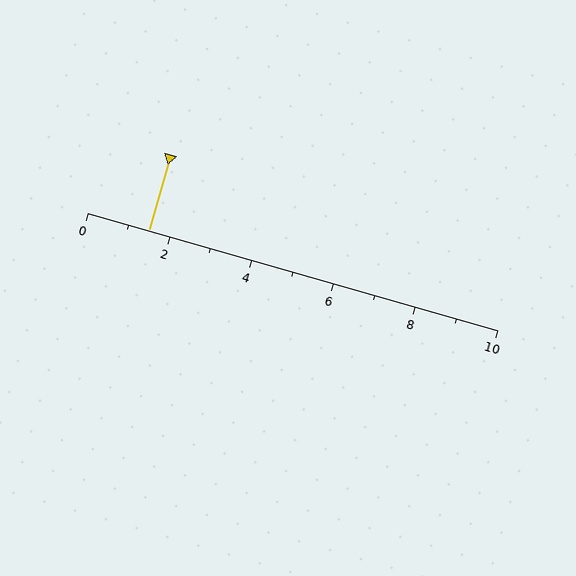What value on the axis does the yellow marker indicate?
The marker indicates approximately 1.5.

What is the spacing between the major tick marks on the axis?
The major ticks are spaced 2 apart.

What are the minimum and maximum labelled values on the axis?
The axis runs from 0 to 10.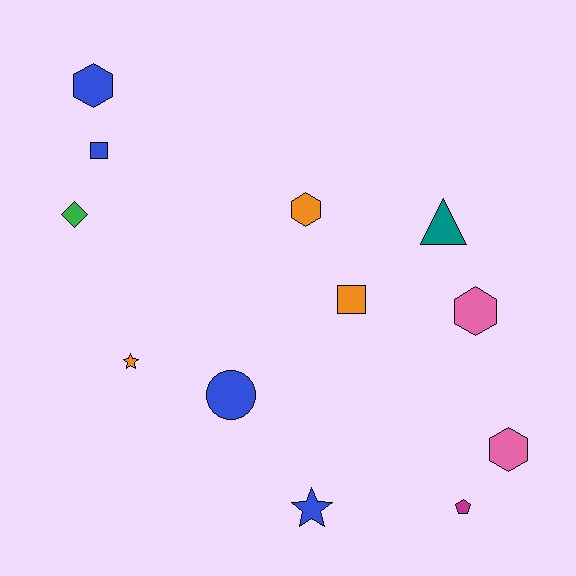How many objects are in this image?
There are 12 objects.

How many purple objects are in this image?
There are no purple objects.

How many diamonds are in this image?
There is 1 diamond.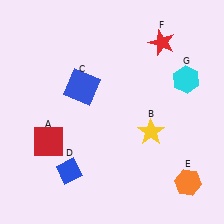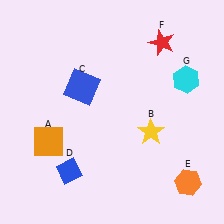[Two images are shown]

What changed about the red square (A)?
In Image 1, A is red. In Image 2, it changed to orange.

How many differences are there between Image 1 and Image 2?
There is 1 difference between the two images.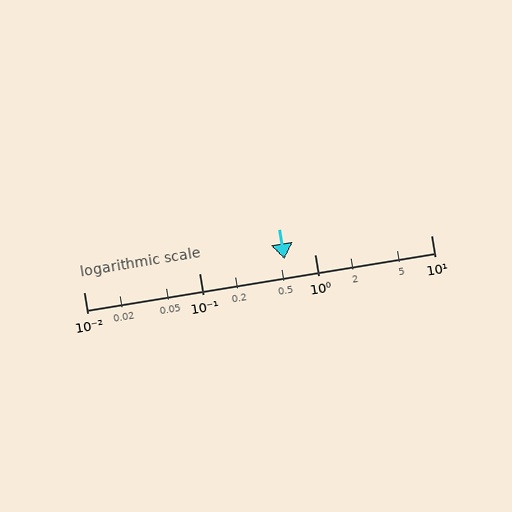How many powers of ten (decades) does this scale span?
The scale spans 3 decades, from 0.01 to 10.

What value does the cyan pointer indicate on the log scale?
The pointer indicates approximately 0.54.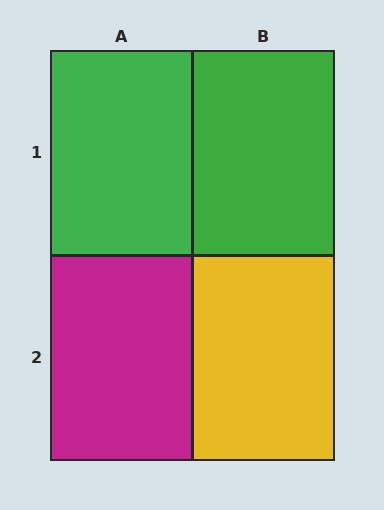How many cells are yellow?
1 cell is yellow.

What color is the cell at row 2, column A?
Magenta.